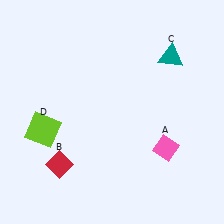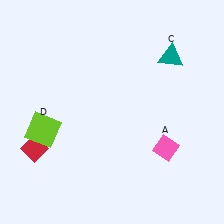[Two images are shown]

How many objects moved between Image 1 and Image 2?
1 object moved between the two images.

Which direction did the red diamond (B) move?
The red diamond (B) moved left.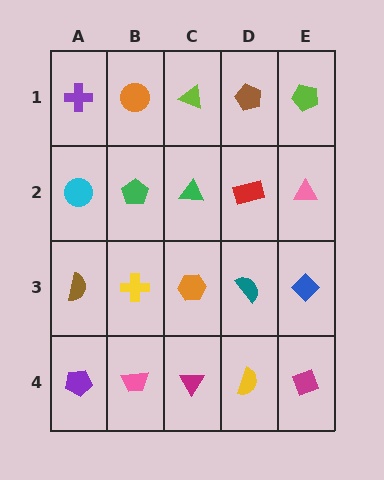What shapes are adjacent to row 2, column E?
A lime pentagon (row 1, column E), a blue diamond (row 3, column E), a red rectangle (row 2, column D).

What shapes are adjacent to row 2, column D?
A brown pentagon (row 1, column D), a teal semicircle (row 3, column D), a green triangle (row 2, column C), a pink triangle (row 2, column E).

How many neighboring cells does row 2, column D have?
4.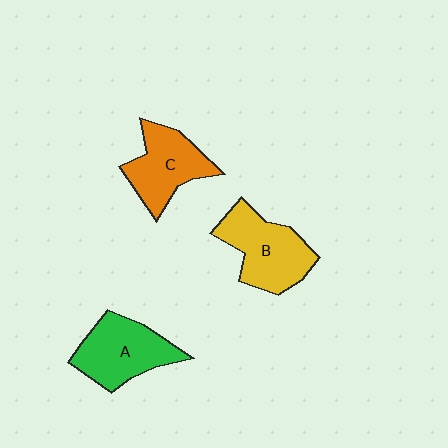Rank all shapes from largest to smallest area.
From largest to smallest: B (yellow), A (green), C (orange).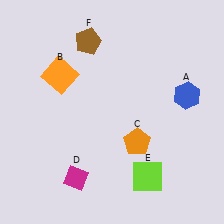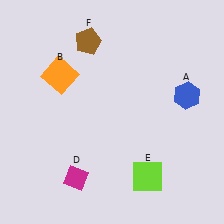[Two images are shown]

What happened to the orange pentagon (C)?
The orange pentagon (C) was removed in Image 2. It was in the bottom-right area of Image 1.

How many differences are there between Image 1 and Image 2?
There is 1 difference between the two images.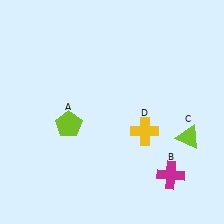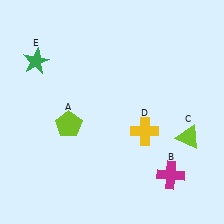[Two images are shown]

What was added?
A green star (E) was added in Image 2.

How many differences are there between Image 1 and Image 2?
There is 1 difference between the two images.